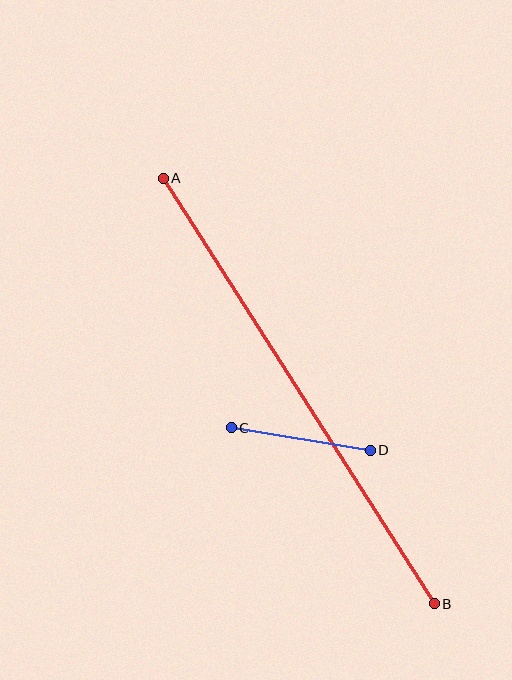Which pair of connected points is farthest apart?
Points A and B are farthest apart.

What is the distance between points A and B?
The distance is approximately 505 pixels.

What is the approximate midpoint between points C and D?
The midpoint is at approximately (301, 439) pixels.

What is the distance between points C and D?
The distance is approximately 141 pixels.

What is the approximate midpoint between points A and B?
The midpoint is at approximately (299, 391) pixels.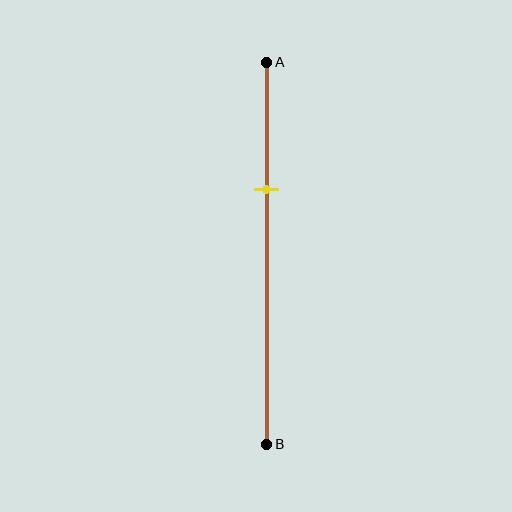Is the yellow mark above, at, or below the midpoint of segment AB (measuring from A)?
The yellow mark is above the midpoint of segment AB.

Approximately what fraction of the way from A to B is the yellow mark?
The yellow mark is approximately 35% of the way from A to B.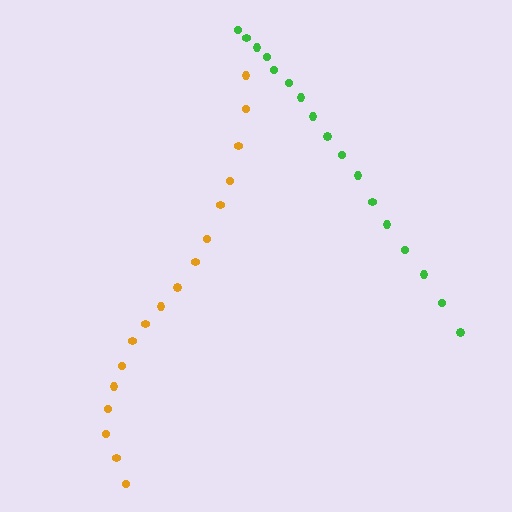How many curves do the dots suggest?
There are 2 distinct paths.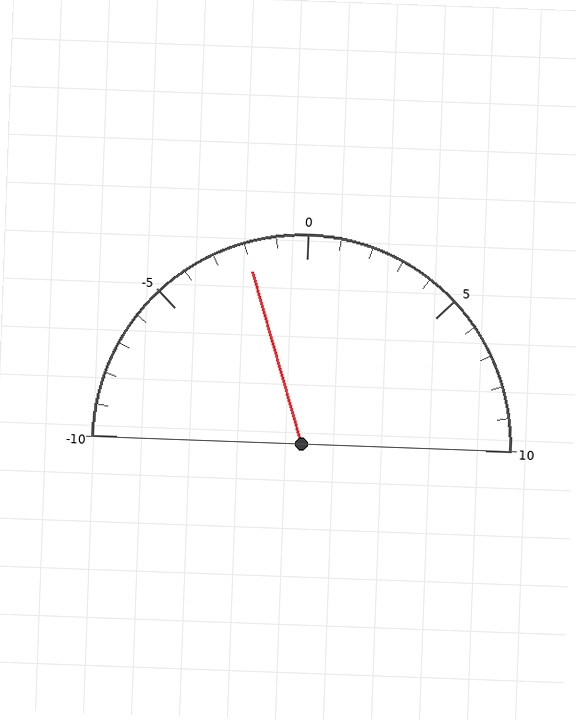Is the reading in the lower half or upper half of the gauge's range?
The reading is in the lower half of the range (-10 to 10).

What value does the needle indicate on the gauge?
The needle indicates approximately -2.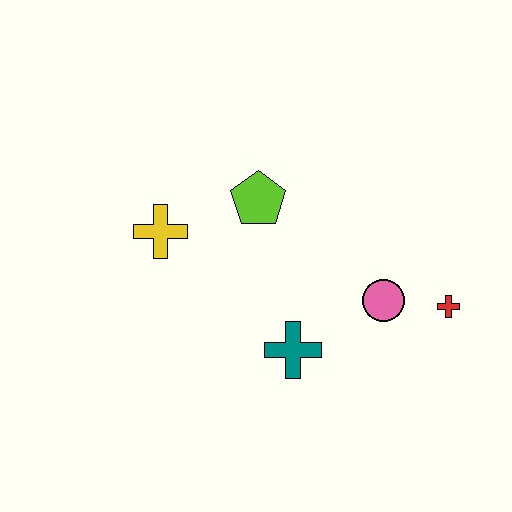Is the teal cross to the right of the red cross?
No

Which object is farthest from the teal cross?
The yellow cross is farthest from the teal cross.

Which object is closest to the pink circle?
The red cross is closest to the pink circle.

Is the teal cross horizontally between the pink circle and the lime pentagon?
Yes